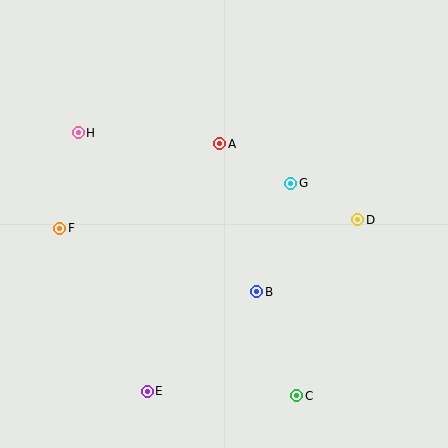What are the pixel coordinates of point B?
Point B is at (257, 292).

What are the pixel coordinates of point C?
Point C is at (297, 396).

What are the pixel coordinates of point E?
Point E is at (147, 391).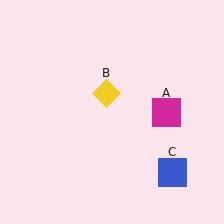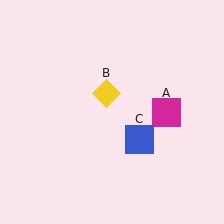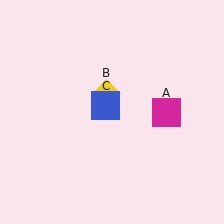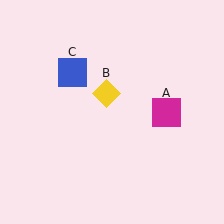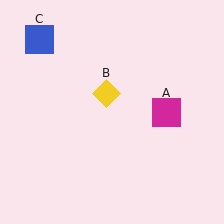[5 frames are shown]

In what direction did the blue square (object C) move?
The blue square (object C) moved up and to the left.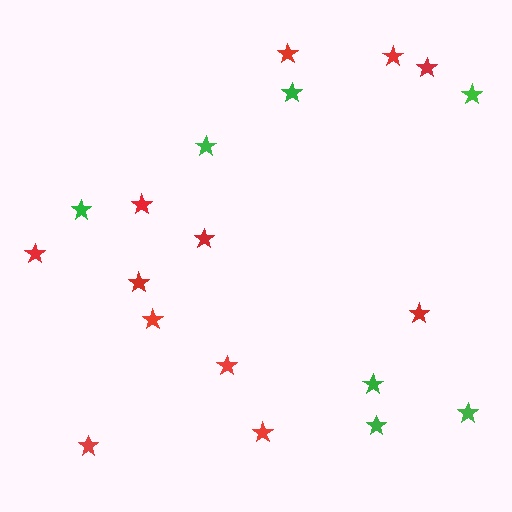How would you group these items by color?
There are 2 groups: one group of green stars (7) and one group of red stars (12).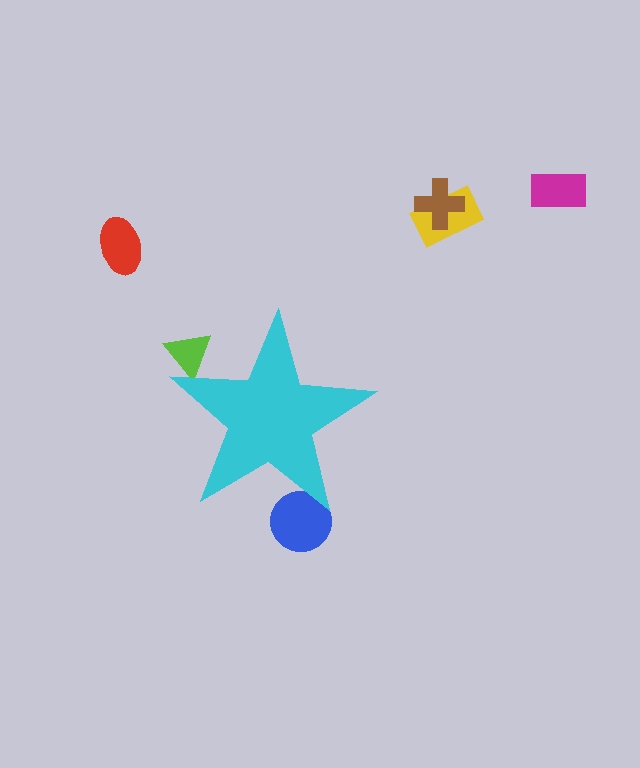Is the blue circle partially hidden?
Yes, the blue circle is partially hidden behind the cyan star.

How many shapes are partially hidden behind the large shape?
2 shapes are partially hidden.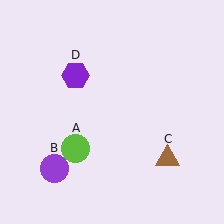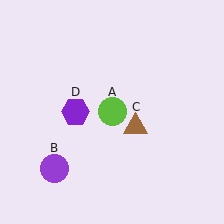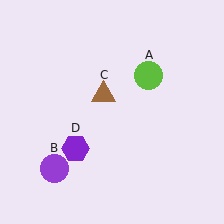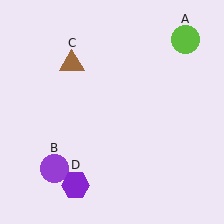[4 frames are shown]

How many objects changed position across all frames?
3 objects changed position: lime circle (object A), brown triangle (object C), purple hexagon (object D).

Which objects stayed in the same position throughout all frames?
Purple circle (object B) remained stationary.